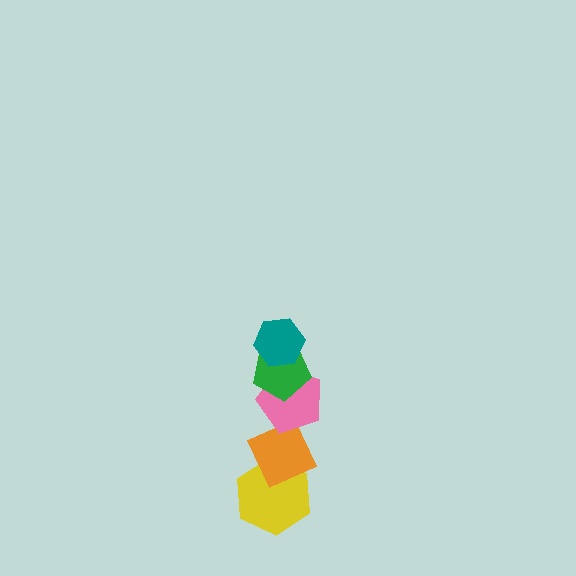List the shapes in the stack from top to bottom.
From top to bottom: the teal hexagon, the green pentagon, the pink pentagon, the orange diamond, the yellow hexagon.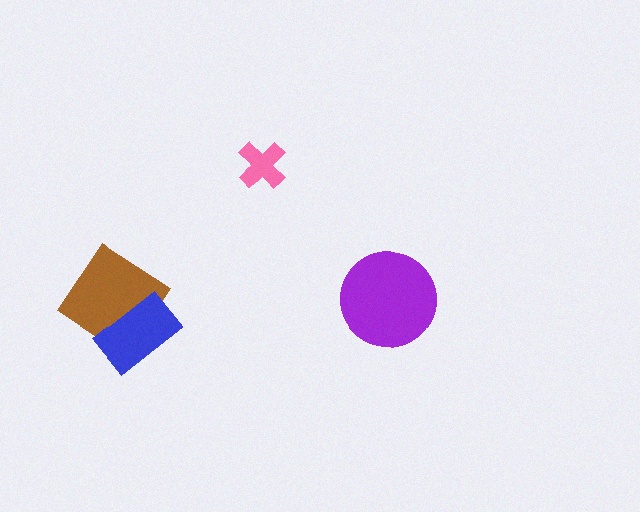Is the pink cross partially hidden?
No, no other shape covers it.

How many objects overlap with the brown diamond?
1 object overlaps with the brown diamond.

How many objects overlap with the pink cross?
0 objects overlap with the pink cross.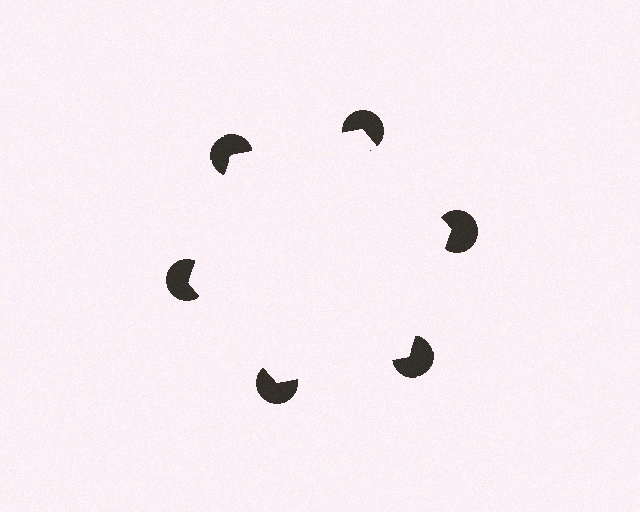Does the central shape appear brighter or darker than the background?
It typically appears slightly brighter than the background, even though no actual brightness change is drawn.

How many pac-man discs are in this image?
There are 6 — one at each vertex of the illusory hexagon.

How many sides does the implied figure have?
6 sides.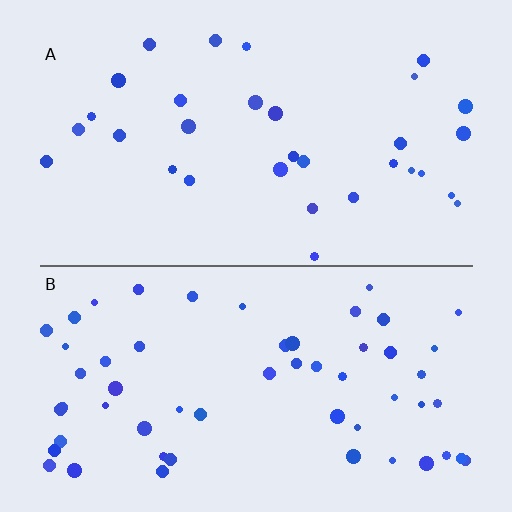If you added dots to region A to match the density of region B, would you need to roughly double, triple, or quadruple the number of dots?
Approximately double.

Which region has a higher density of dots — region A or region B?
B (the bottom).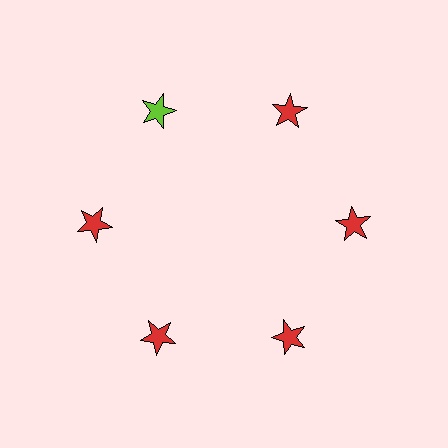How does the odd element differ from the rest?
It has a different color: lime instead of red.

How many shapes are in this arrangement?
There are 6 shapes arranged in a ring pattern.